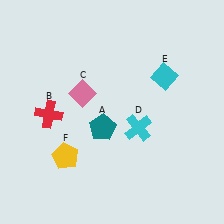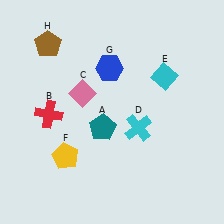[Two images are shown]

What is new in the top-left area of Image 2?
A brown pentagon (H) was added in the top-left area of Image 2.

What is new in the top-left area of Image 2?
A blue hexagon (G) was added in the top-left area of Image 2.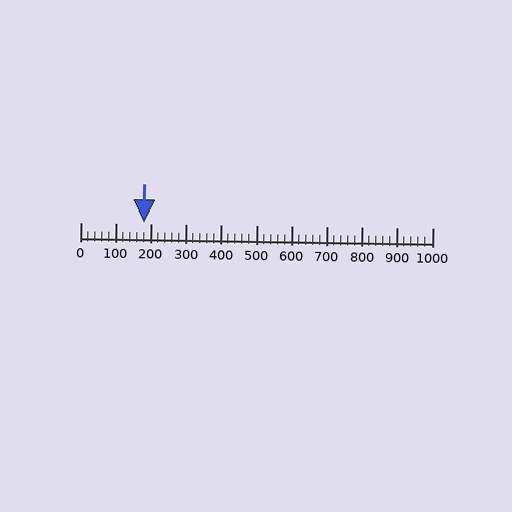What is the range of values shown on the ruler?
The ruler shows values from 0 to 1000.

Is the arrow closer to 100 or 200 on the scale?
The arrow is closer to 200.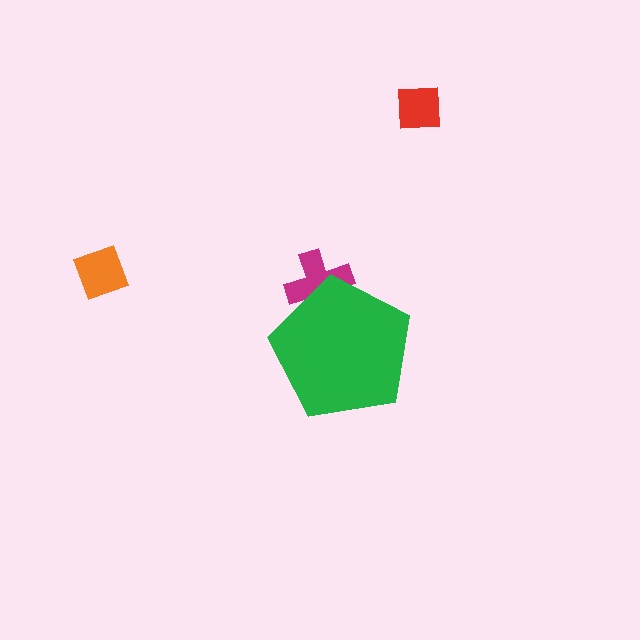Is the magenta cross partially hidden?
Yes, the magenta cross is partially hidden behind the green pentagon.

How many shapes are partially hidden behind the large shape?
1 shape is partially hidden.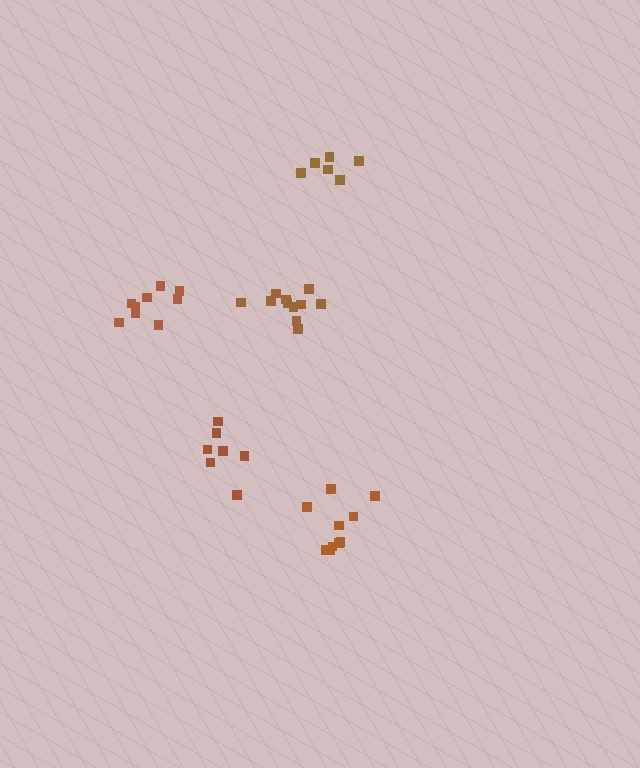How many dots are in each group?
Group 1: 11 dots, Group 2: 10 dots, Group 3: 9 dots, Group 4: 6 dots, Group 5: 7 dots (43 total).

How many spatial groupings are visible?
There are 5 spatial groupings.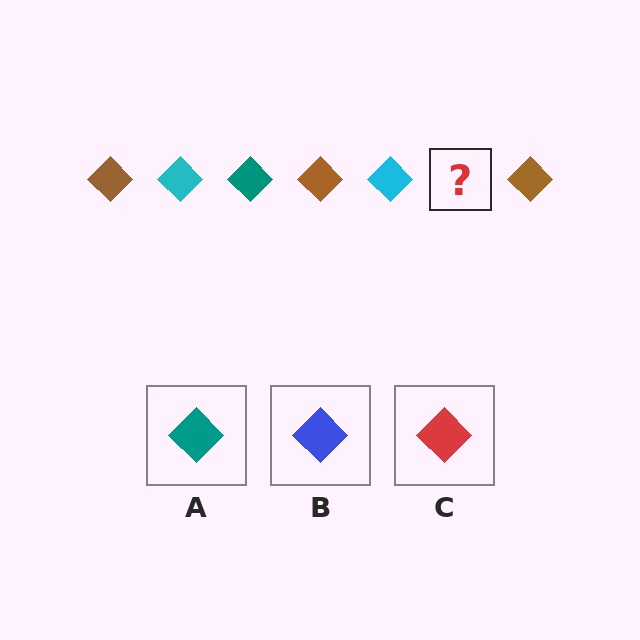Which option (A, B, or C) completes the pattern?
A.